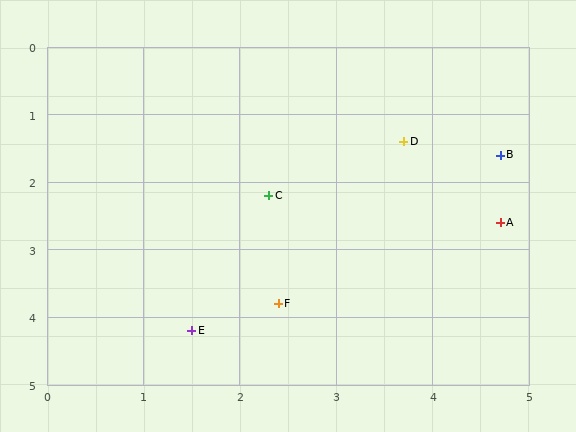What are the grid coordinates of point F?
Point F is at approximately (2.4, 3.8).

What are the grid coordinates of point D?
Point D is at approximately (3.7, 1.4).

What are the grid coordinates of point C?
Point C is at approximately (2.3, 2.2).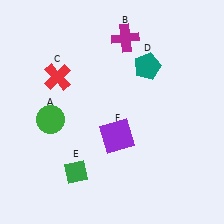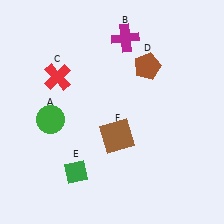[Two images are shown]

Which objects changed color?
D changed from teal to brown. F changed from purple to brown.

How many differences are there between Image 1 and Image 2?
There are 2 differences between the two images.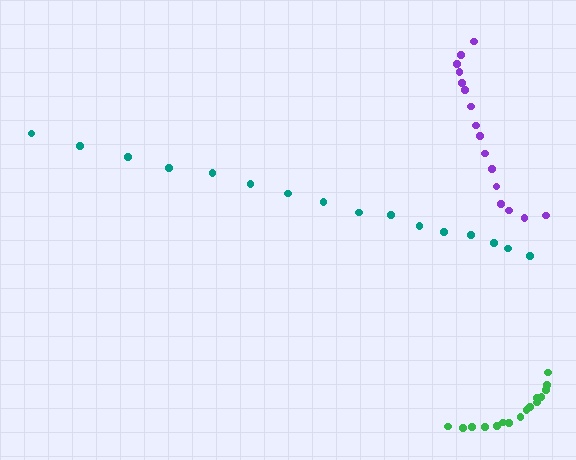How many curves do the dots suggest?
There are 3 distinct paths.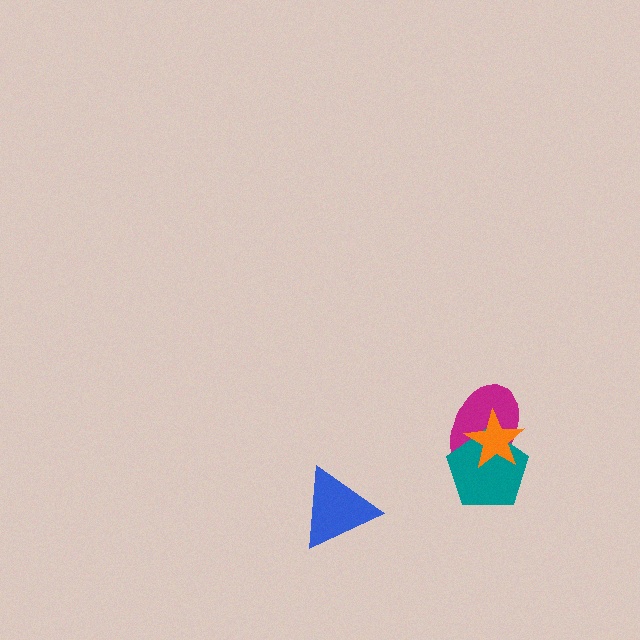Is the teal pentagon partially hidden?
Yes, it is partially covered by another shape.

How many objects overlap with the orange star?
2 objects overlap with the orange star.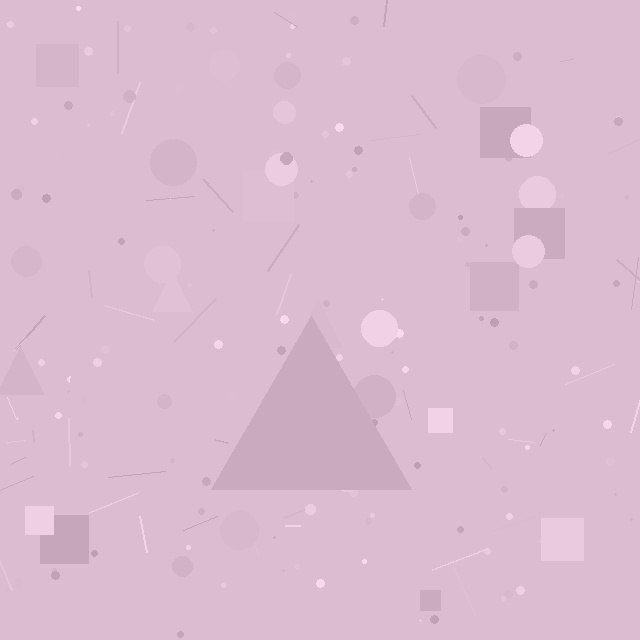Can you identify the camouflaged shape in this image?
The camouflaged shape is a triangle.